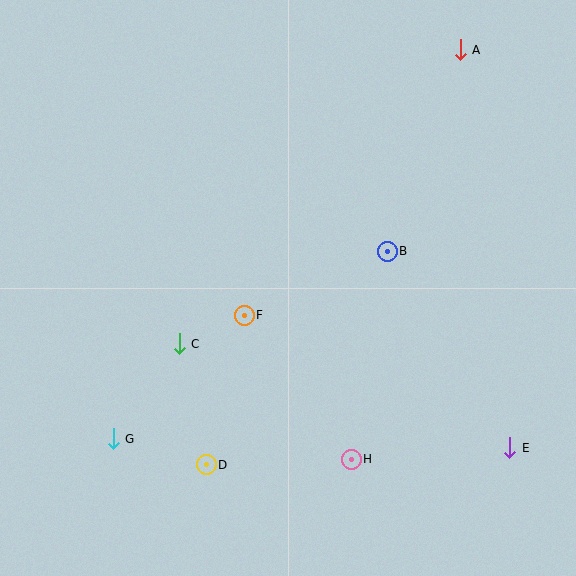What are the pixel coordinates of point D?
Point D is at (206, 465).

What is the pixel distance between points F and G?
The distance between F and G is 180 pixels.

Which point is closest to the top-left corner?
Point C is closest to the top-left corner.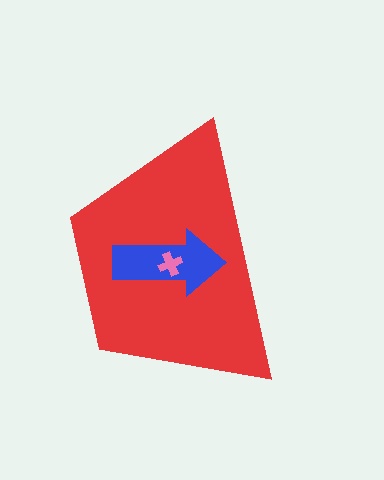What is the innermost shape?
The pink cross.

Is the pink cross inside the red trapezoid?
Yes.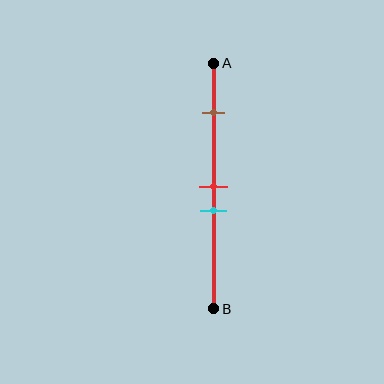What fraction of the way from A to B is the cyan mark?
The cyan mark is approximately 60% (0.6) of the way from A to B.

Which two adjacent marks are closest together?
The red and cyan marks are the closest adjacent pair.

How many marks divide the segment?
There are 3 marks dividing the segment.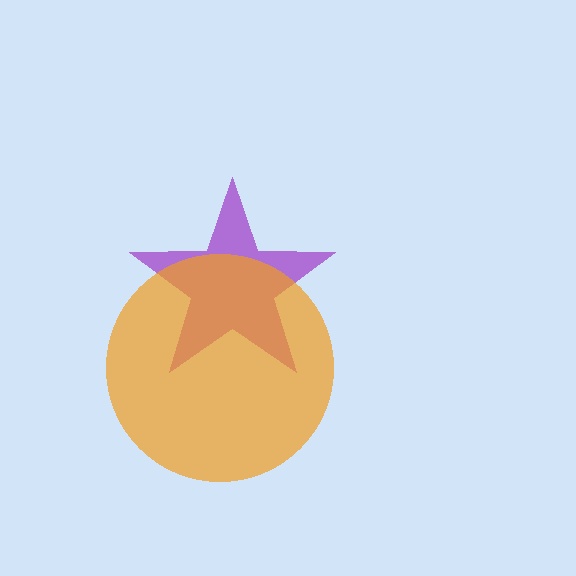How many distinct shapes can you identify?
There are 2 distinct shapes: a purple star, an orange circle.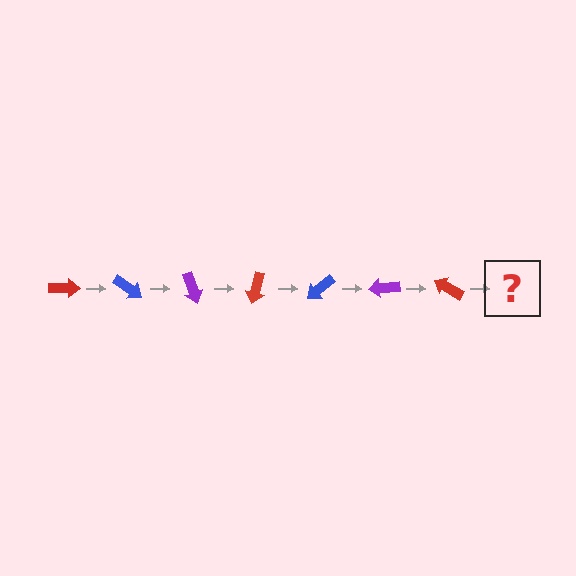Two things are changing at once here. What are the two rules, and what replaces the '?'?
The two rules are that it rotates 35 degrees each step and the color cycles through red, blue, and purple. The '?' should be a blue arrow, rotated 245 degrees from the start.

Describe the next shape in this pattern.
It should be a blue arrow, rotated 245 degrees from the start.